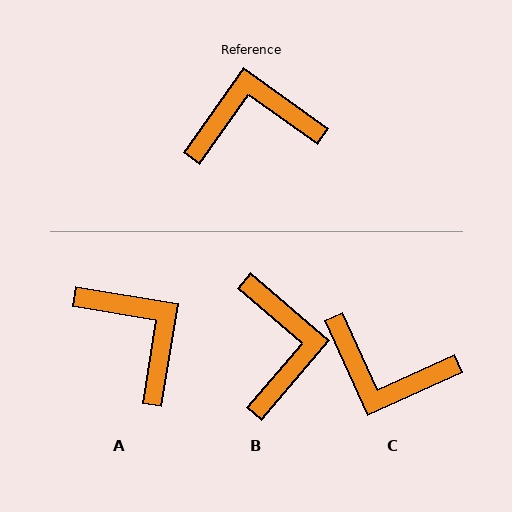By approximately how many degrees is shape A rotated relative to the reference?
Approximately 64 degrees clockwise.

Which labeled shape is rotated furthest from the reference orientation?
C, about 150 degrees away.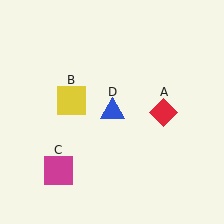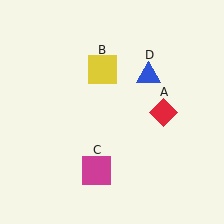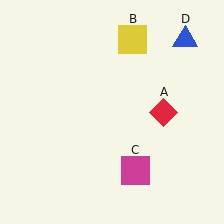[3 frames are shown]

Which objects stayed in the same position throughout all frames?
Red diamond (object A) remained stationary.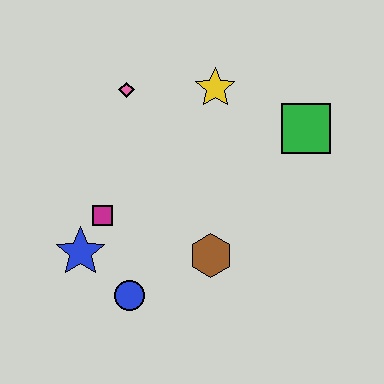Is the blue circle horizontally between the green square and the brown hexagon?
No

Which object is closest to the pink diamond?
The yellow star is closest to the pink diamond.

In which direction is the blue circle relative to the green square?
The blue circle is to the left of the green square.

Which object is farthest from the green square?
The blue star is farthest from the green square.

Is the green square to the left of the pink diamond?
No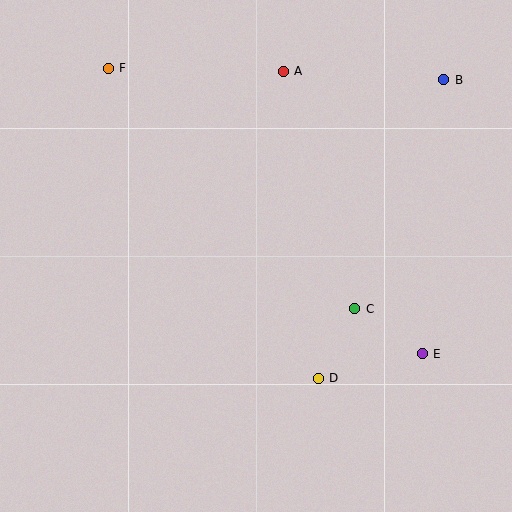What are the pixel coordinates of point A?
Point A is at (283, 71).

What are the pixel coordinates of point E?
Point E is at (422, 354).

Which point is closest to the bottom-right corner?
Point E is closest to the bottom-right corner.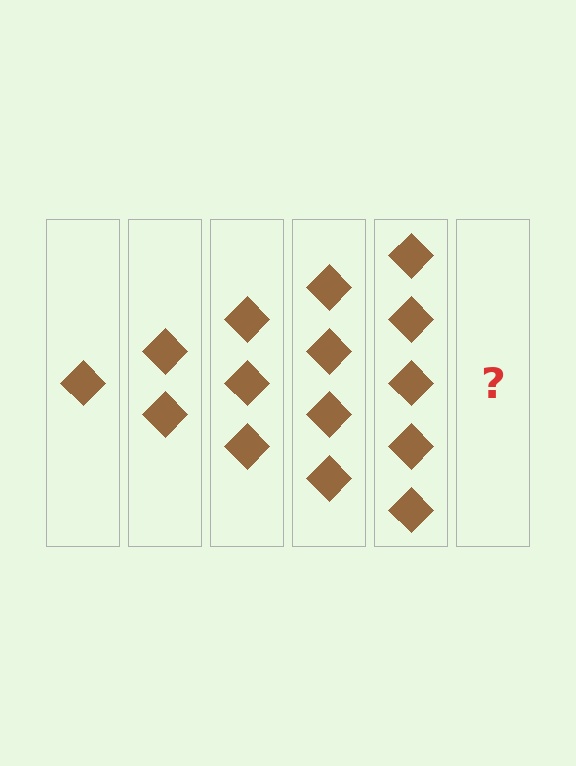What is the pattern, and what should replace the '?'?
The pattern is that each step adds one more diamond. The '?' should be 6 diamonds.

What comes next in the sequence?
The next element should be 6 diamonds.